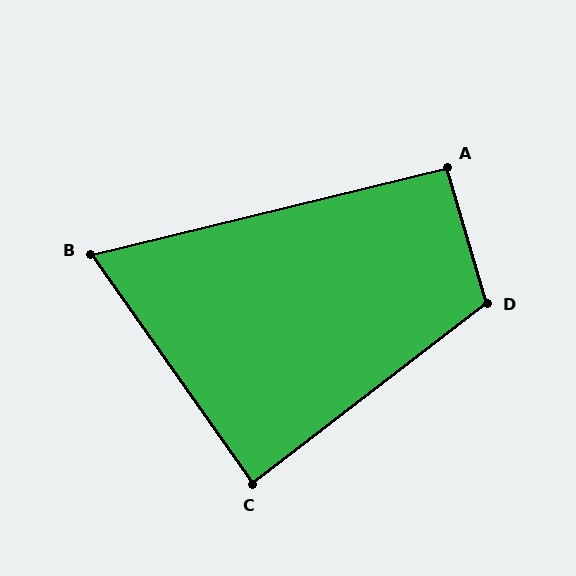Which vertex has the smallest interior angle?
B, at approximately 69 degrees.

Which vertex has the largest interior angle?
D, at approximately 111 degrees.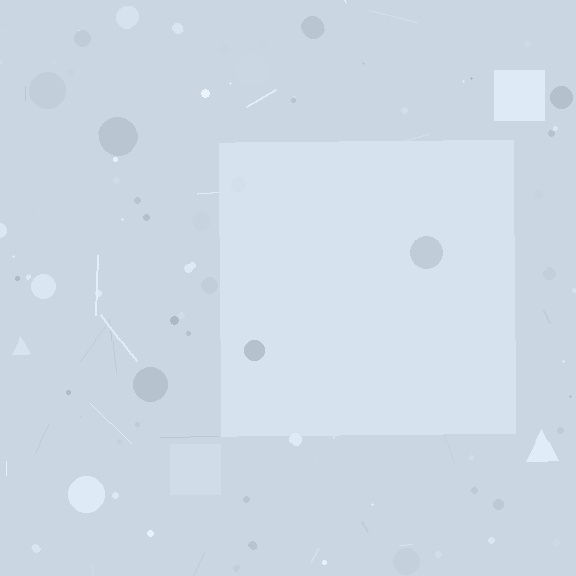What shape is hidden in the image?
A square is hidden in the image.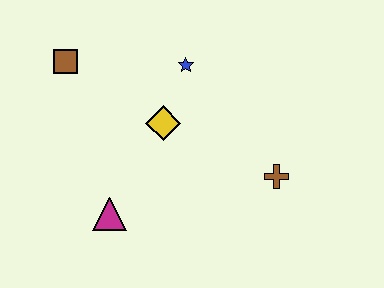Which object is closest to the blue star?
The yellow diamond is closest to the blue star.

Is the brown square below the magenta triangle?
No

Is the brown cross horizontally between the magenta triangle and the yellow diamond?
No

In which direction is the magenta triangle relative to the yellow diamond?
The magenta triangle is below the yellow diamond.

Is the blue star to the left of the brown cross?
Yes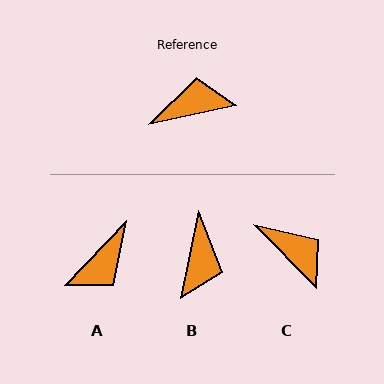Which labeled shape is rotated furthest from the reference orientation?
A, about 145 degrees away.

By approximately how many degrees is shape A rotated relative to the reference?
Approximately 145 degrees clockwise.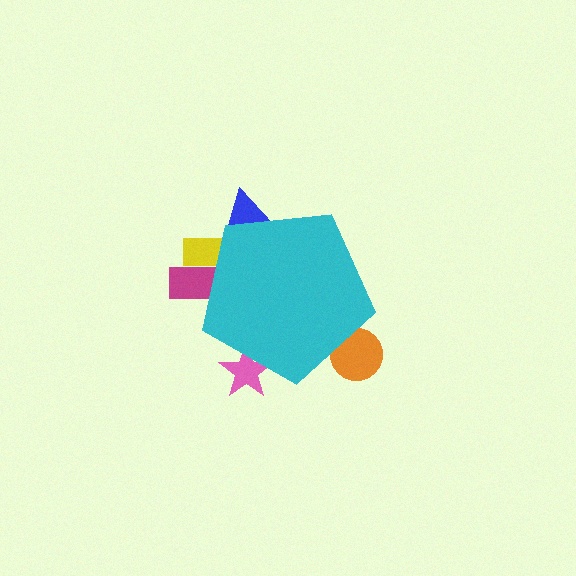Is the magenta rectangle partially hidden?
Yes, the magenta rectangle is partially hidden behind the cyan pentagon.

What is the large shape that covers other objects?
A cyan pentagon.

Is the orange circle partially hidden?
Yes, the orange circle is partially hidden behind the cyan pentagon.